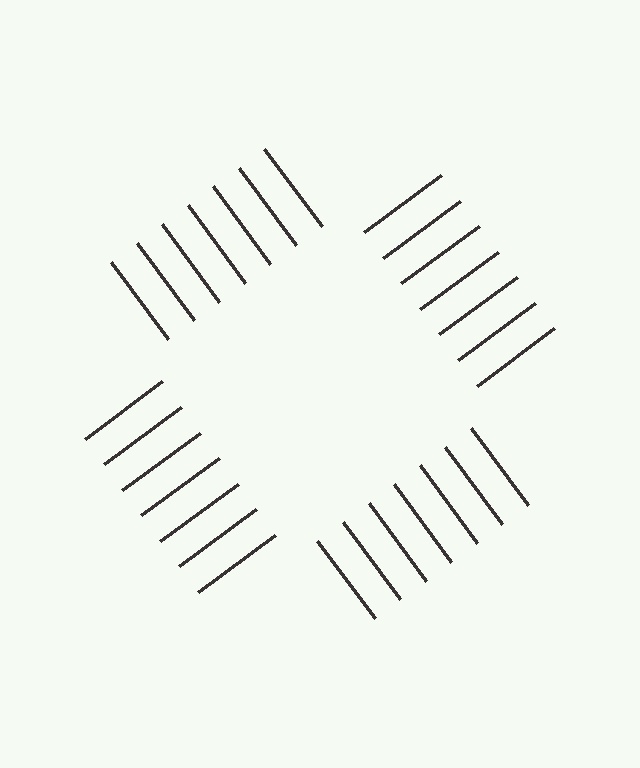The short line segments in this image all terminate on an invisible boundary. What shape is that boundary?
An illusory square — the line segments terminate on its edges but no continuous stroke is drawn.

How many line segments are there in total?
28 — 7 along each of the 4 edges.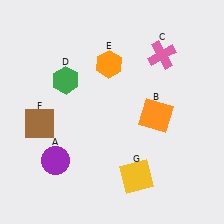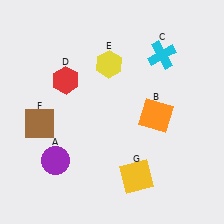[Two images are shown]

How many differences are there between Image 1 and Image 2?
There are 3 differences between the two images.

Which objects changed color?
C changed from pink to cyan. D changed from green to red. E changed from orange to yellow.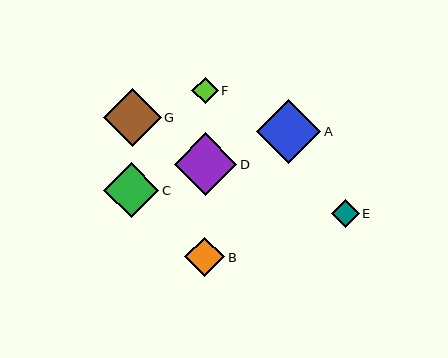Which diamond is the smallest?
Diamond F is the smallest with a size of approximately 26 pixels.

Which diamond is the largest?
Diamond A is the largest with a size of approximately 64 pixels.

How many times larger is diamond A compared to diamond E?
Diamond A is approximately 2.3 times the size of diamond E.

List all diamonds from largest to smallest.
From largest to smallest: A, D, G, C, B, E, F.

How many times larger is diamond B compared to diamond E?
Diamond B is approximately 1.4 times the size of diamond E.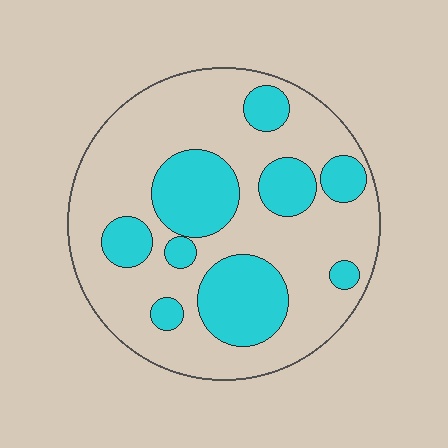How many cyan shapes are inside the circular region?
9.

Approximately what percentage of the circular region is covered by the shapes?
Approximately 30%.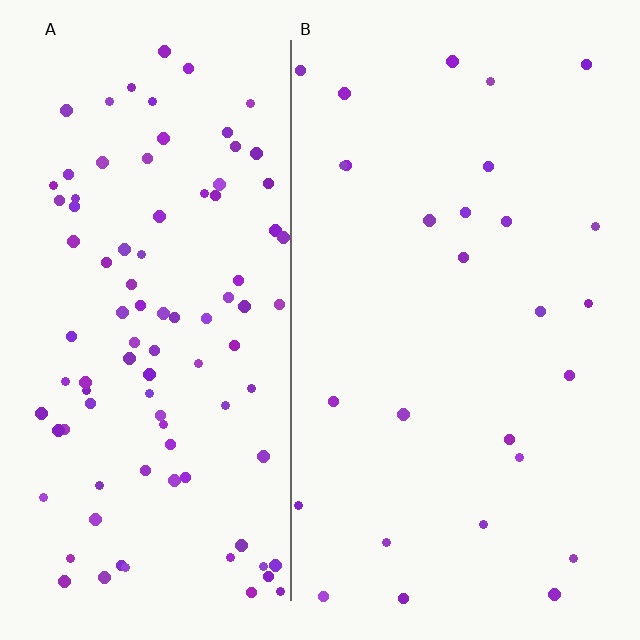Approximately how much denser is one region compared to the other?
Approximately 3.6× — region A over region B.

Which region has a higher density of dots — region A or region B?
A (the left).